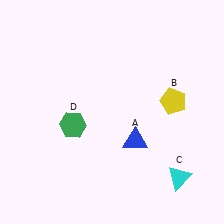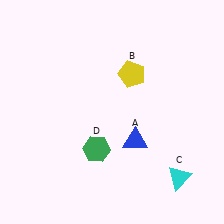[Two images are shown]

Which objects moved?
The objects that moved are: the yellow pentagon (B), the green hexagon (D).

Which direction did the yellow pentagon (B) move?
The yellow pentagon (B) moved left.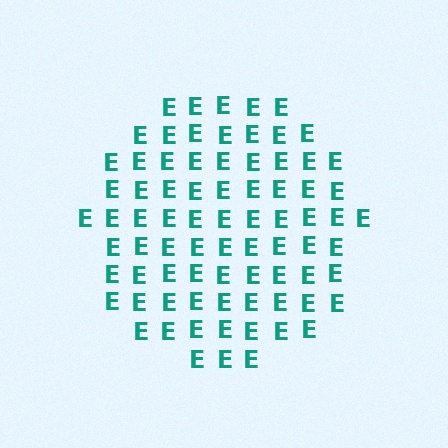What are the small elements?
The small elements are letter E's.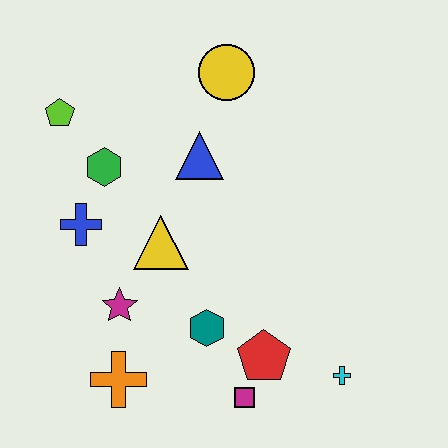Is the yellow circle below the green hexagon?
No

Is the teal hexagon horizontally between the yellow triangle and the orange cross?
No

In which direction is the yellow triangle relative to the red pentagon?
The yellow triangle is above the red pentagon.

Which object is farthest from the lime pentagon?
The cyan cross is farthest from the lime pentagon.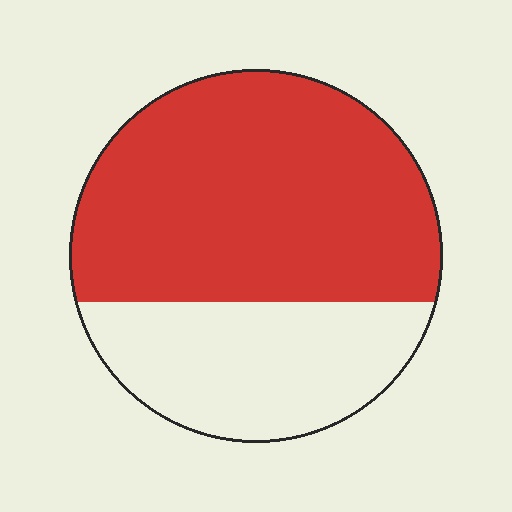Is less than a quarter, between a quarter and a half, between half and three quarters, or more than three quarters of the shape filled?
Between half and three quarters.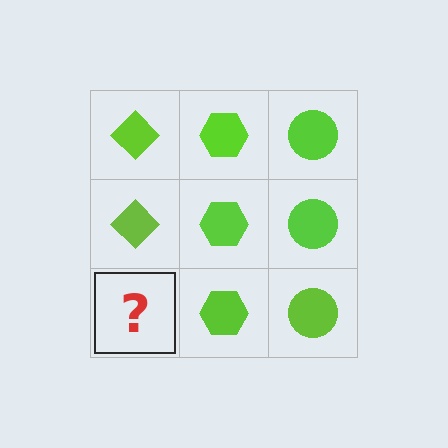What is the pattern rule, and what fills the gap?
The rule is that each column has a consistent shape. The gap should be filled with a lime diamond.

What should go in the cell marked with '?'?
The missing cell should contain a lime diamond.